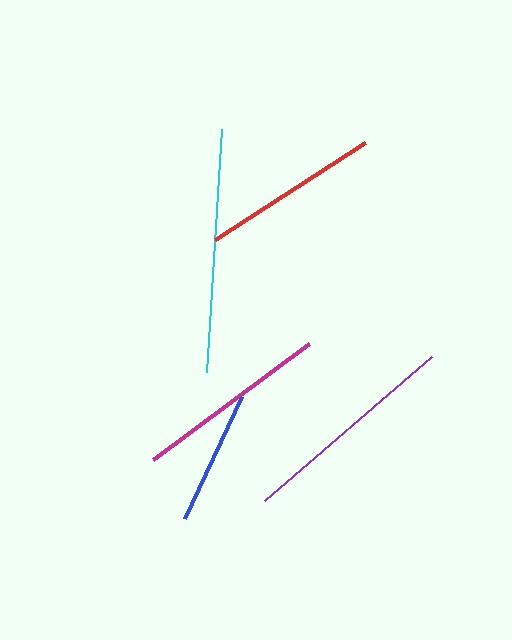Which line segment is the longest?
The cyan line is the longest at approximately 243 pixels.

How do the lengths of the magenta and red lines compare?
The magenta and red lines are approximately the same length.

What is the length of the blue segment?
The blue segment is approximately 134 pixels long.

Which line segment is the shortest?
The blue line is the shortest at approximately 134 pixels.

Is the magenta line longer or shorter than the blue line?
The magenta line is longer than the blue line.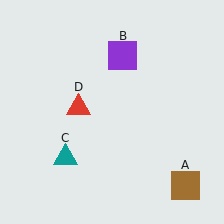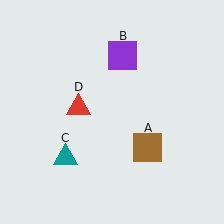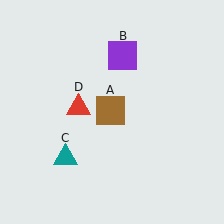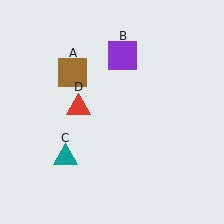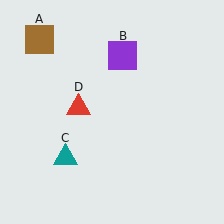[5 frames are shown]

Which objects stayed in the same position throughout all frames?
Purple square (object B) and teal triangle (object C) and red triangle (object D) remained stationary.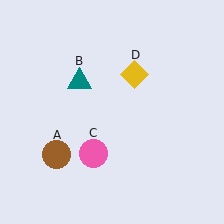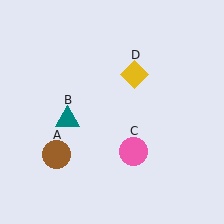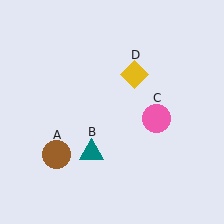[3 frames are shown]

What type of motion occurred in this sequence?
The teal triangle (object B), pink circle (object C) rotated counterclockwise around the center of the scene.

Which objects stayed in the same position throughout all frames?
Brown circle (object A) and yellow diamond (object D) remained stationary.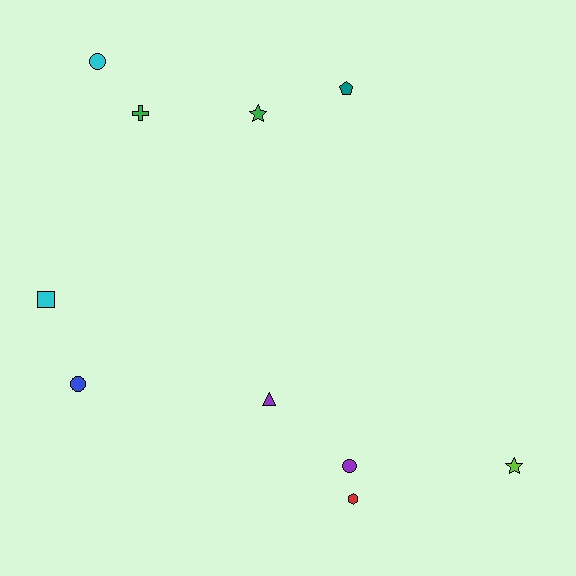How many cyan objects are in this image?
There are 2 cyan objects.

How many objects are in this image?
There are 10 objects.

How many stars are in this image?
There are 2 stars.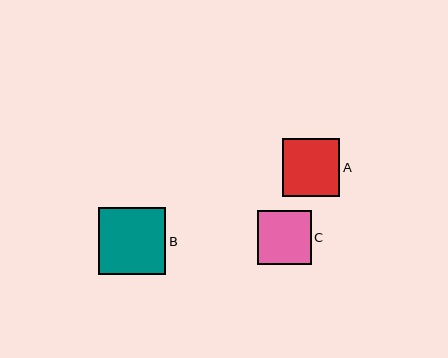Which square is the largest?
Square B is the largest with a size of approximately 67 pixels.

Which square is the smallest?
Square C is the smallest with a size of approximately 54 pixels.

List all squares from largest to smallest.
From largest to smallest: B, A, C.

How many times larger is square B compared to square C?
Square B is approximately 1.2 times the size of square C.